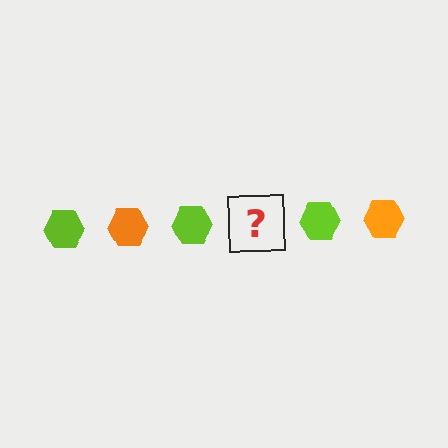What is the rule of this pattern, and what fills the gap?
The rule is that the pattern cycles through lime, orange hexagons. The gap should be filled with an orange hexagon.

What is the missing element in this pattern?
The missing element is an orange hexagon.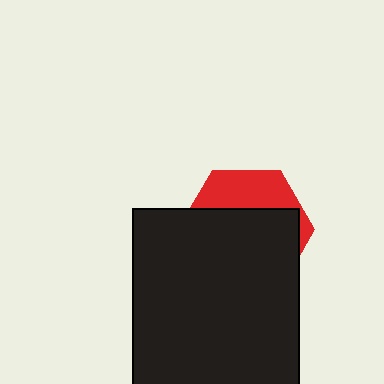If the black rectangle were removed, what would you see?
You would see the complete red hexagon.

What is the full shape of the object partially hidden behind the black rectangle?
The partially hidden object is a red hexagon.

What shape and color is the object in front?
The object in front is a black rectangle.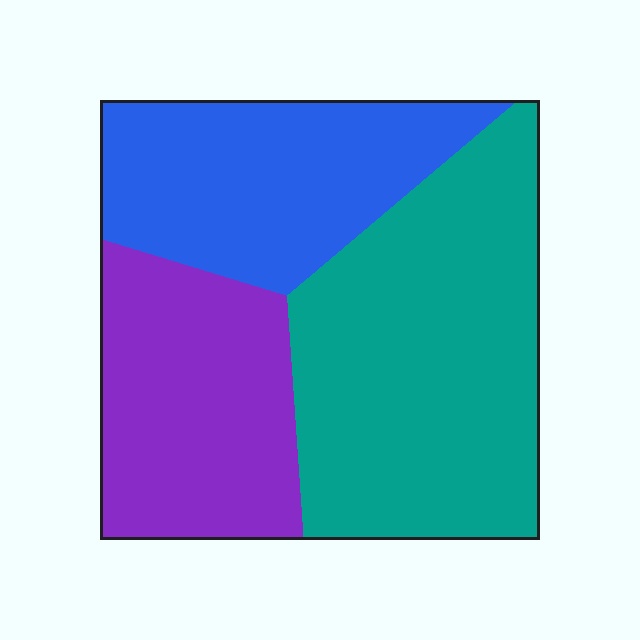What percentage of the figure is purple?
Purple covers around 25% of the figure.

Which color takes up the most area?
Teal, at roughly 45%.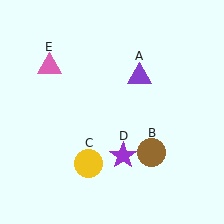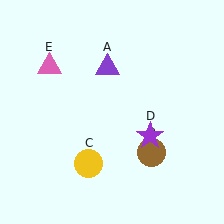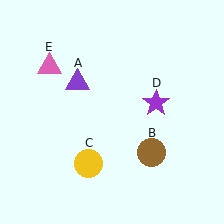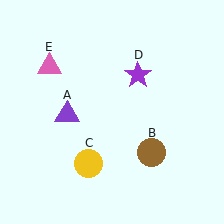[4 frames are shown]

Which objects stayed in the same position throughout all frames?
Brown circle (object B) and yellow circle (object C) and pink triangle (object E) remained stationary.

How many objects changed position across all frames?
2 objects changed position: purple triangle (object A), purple star (object D).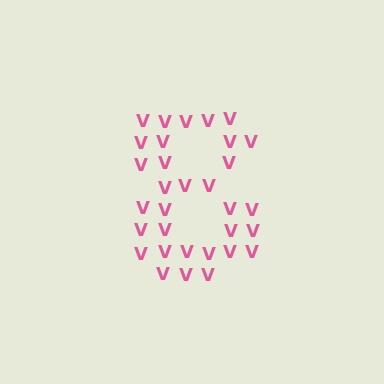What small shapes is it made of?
It is made of small letter V's.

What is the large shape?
The large shape is the digit 8.